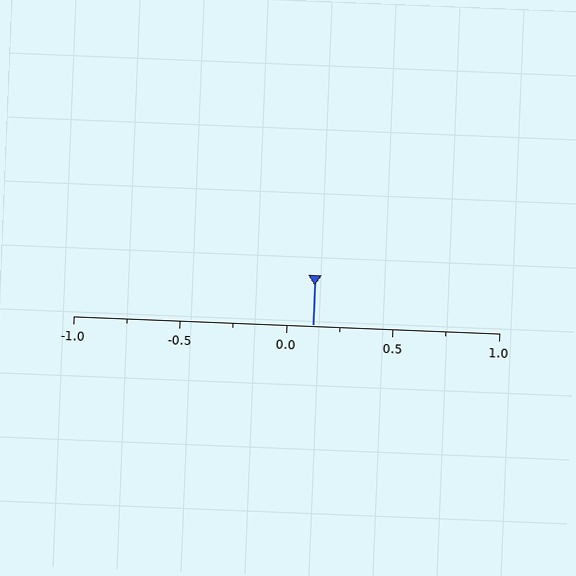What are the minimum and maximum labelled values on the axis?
The axis runs from -1.0 to 1.0.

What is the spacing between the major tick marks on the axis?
The major ticks are spaced 0.5 apart.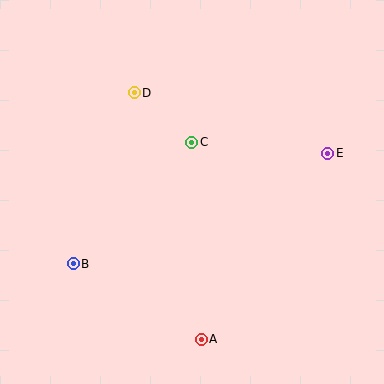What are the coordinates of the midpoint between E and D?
The midpoint between E and D is at (231, 123).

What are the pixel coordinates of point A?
Point A is at (201, 339).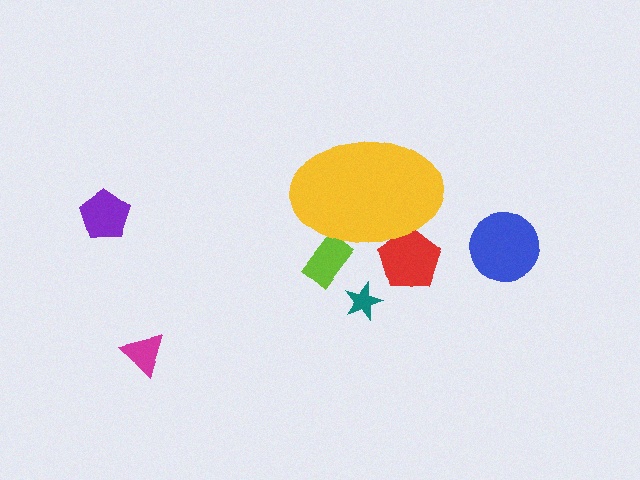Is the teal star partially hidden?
No, the teal star is fully visible.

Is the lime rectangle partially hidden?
Yes, the lime rectangle is partially hidden behind the yellow ellipse.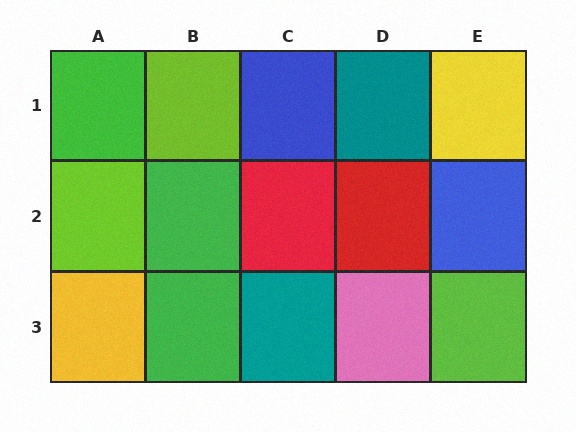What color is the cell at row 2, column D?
Red.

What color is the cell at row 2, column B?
Green.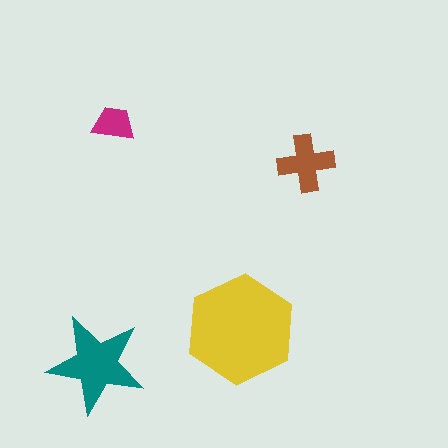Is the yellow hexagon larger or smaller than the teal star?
Larger.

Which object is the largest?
The yellow hexagon.